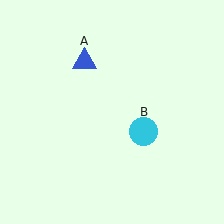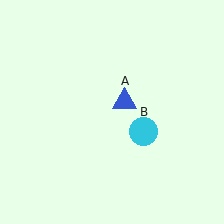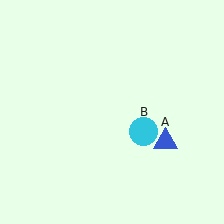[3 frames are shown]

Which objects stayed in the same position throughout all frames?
Cyan circle (object B) remained stationary.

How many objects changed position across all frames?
1 object changed position: blue triangle (object A).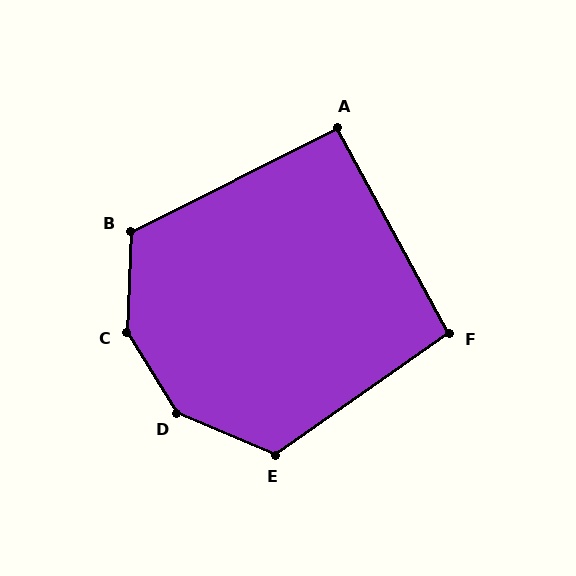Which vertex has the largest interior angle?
C, at approximately 146 degrees.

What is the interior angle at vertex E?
Approximately 122 degrees (obtuse).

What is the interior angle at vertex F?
Approximately 96 degrees (obtuse).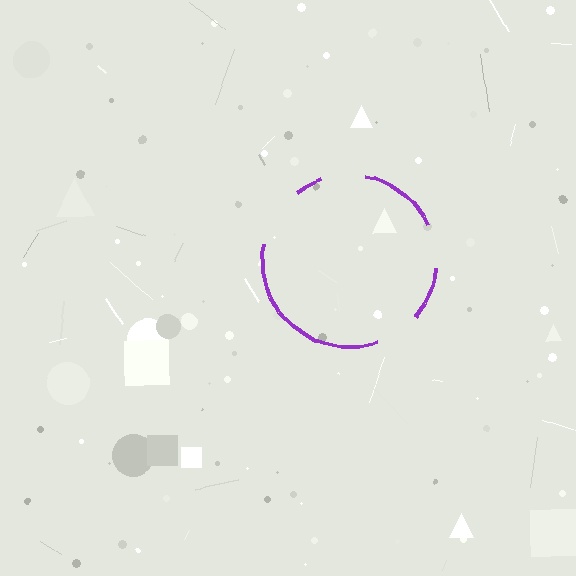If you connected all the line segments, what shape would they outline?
They would outline a circle.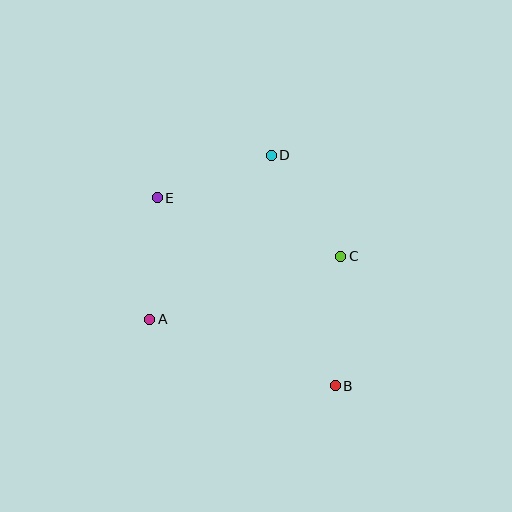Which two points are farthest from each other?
Points B and E are farthest from each other.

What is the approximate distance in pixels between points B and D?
The distance between B and D is approximately 239 pixels.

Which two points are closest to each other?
Points D and E are closest to each other.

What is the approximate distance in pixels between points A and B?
The distance between A and B is approximately 197 pixels.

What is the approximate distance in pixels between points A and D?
The distance between A and D is approximately 204 pixels.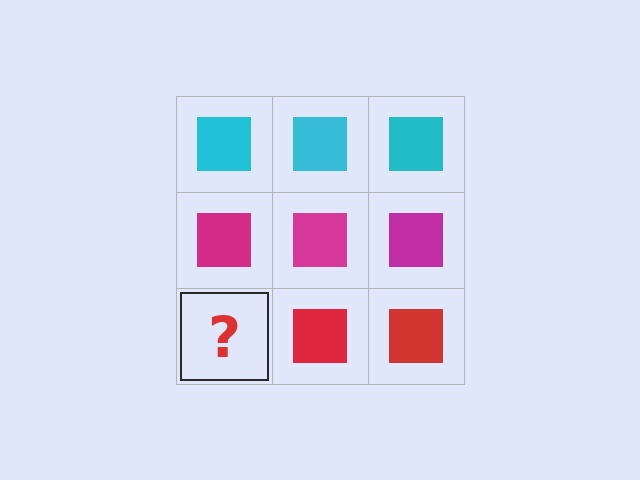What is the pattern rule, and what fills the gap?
The rule is that each row has a consistent color. The gap should be filled with a red square.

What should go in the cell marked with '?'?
The missing cell should contain a red square.